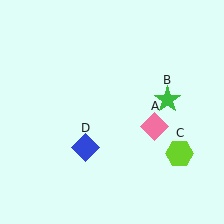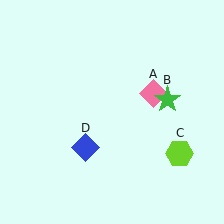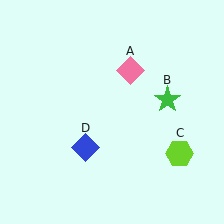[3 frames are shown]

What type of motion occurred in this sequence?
The pink diamond (object A) rotated counterclockwise around the center of the scene.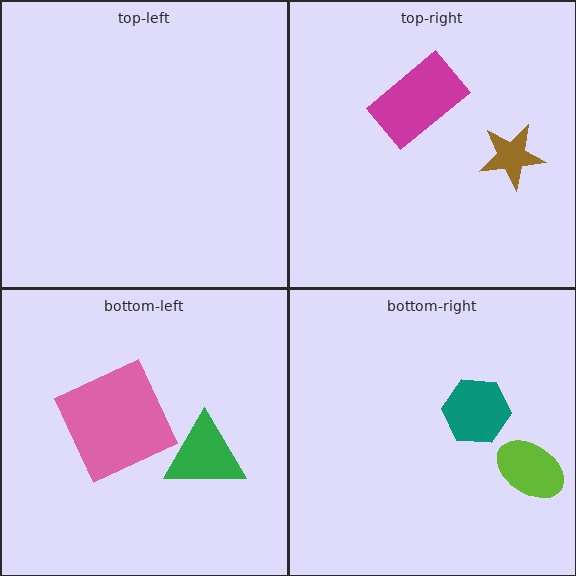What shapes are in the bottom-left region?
The pink square, the green triangle.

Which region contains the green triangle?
The bottom-left region.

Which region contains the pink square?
The bottom-left region.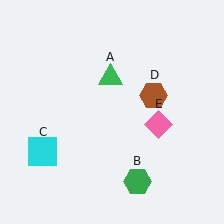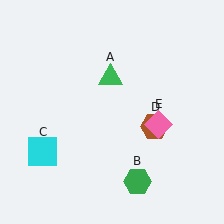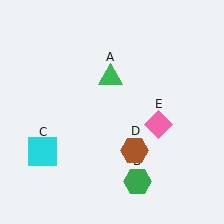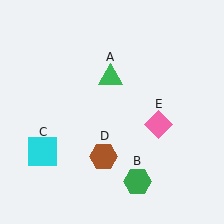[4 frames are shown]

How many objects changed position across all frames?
1 object changed position: brown hexagon (object D).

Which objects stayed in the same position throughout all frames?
Green triangle (object A) and green hexagon (object B) and cyan square (object C) and pink diamond (object E) remained stationary.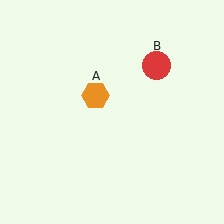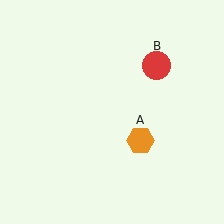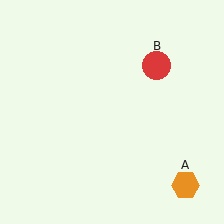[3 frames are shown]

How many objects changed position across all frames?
1 object changed position: orange hexagon (object A).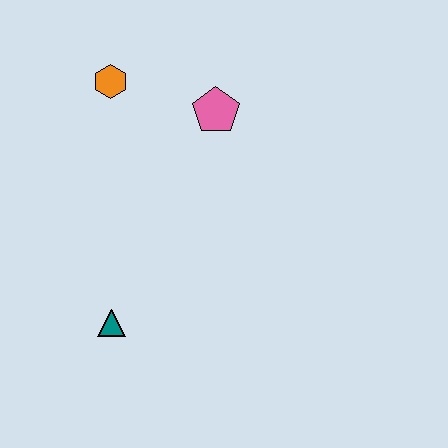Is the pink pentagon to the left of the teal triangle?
No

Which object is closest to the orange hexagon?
The pink pentagon is closest to the orange hexagon.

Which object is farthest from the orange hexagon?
The teal triangle is farthest from the orange hexagon.